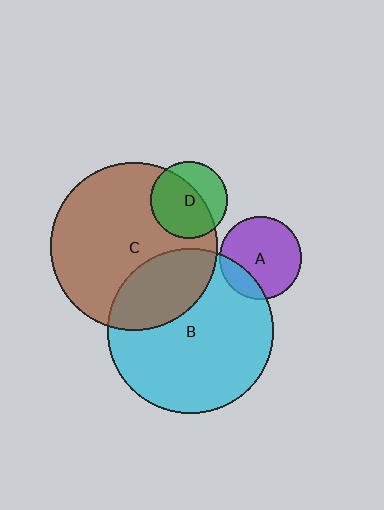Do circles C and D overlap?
Yes.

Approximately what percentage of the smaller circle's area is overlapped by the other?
Approximately 65%.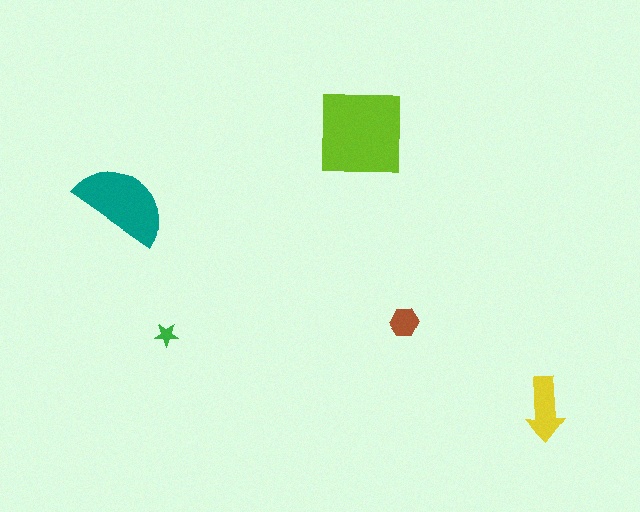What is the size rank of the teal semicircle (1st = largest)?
2nd.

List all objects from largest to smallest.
The lime square, the teal semicircle, the yellow arrow, the brown hexagon, the green star.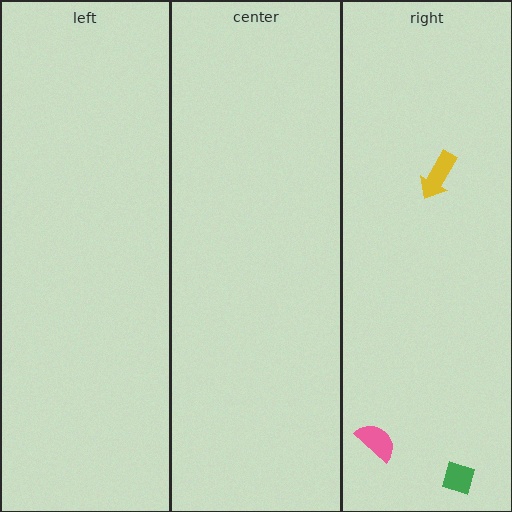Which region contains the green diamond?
The right region.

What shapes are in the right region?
The yellow arrow, the pink semicircle, the green diamond.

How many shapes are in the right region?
3.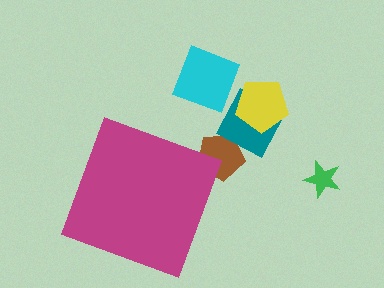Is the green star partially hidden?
No, the green star is fully visible.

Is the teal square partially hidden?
No, the teal square is fully visible.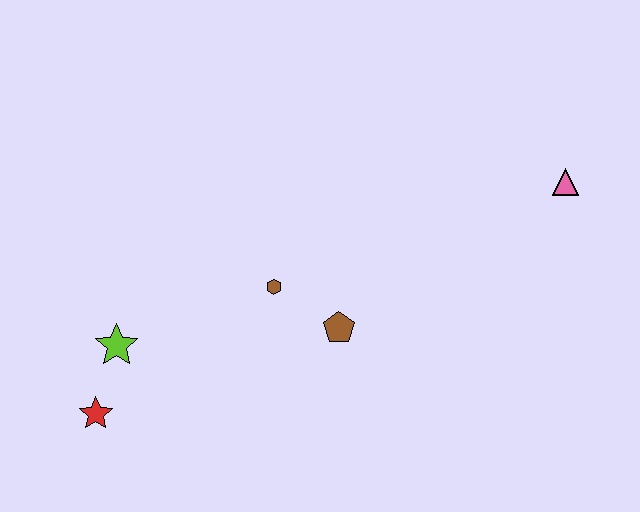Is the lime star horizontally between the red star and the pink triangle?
Yes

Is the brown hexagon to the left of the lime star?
No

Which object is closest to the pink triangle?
The brown pentagon is closest to the pink triangle.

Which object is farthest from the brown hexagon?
The pink triangle is farthest from the brown hexagon.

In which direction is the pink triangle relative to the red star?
The pink triangle is to the right of the red star.